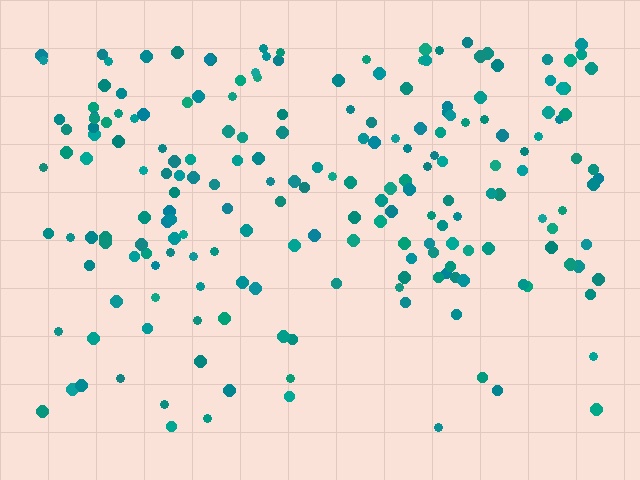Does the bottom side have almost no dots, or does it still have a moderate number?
Still a moderate number, just noticeably fewer than the top.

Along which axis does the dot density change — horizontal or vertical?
Vertical.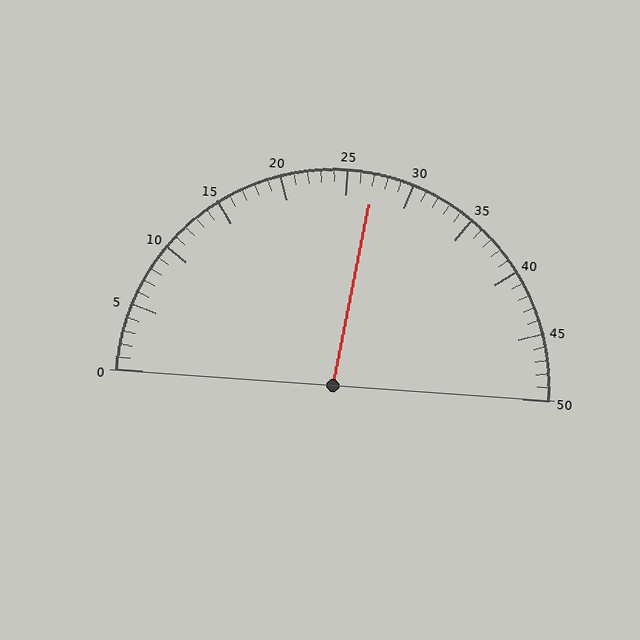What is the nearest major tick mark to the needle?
The nearest major tick mark is 25.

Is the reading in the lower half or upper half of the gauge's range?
The reading is in the upper half of the range (0 to 50).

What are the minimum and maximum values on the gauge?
The gauge ranges from 0 to 50.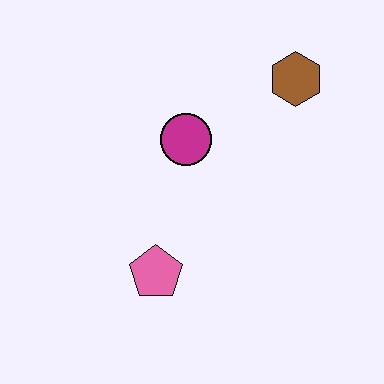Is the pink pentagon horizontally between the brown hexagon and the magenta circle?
No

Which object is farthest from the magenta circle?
The pink pentagon is farthest from the magenta circle.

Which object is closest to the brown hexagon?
The magenta circle is closest to the brown hexagon.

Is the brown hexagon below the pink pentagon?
No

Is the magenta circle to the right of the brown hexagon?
No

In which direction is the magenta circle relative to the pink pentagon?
The magenta circle is above the pink pentagon.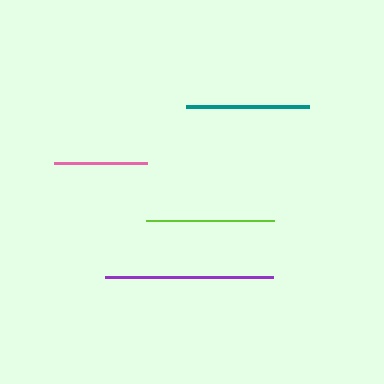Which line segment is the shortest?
The pink line is the shortest at approximately 93 pixels.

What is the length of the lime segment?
The lime segment is approximately 128 pixels long.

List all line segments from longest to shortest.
From longest to shortest: purple, lime, teal, pink.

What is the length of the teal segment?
The teal segment is approximately 122 pixels long.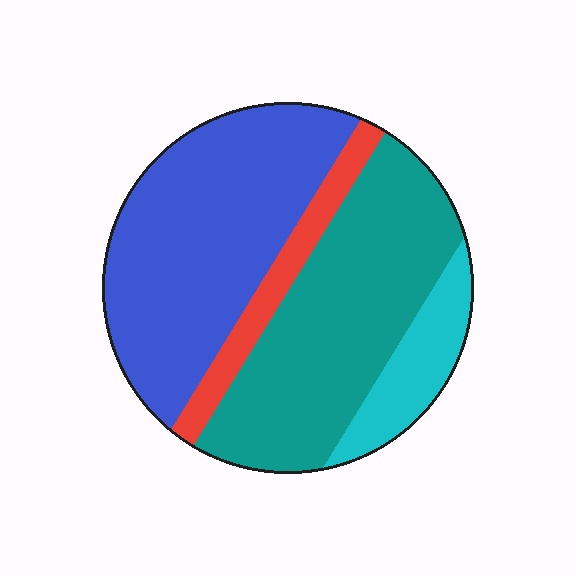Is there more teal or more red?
Teal.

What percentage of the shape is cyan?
Cyan covers about 10% of the shape.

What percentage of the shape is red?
Red covers 9% of the shape.